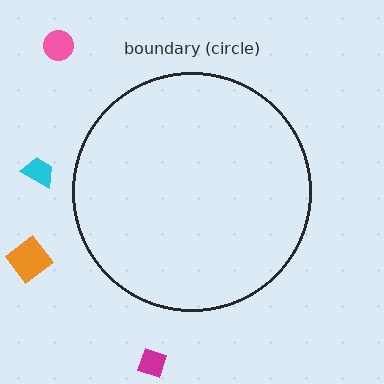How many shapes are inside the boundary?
0 inside, 4 outside.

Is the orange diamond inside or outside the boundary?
Outside.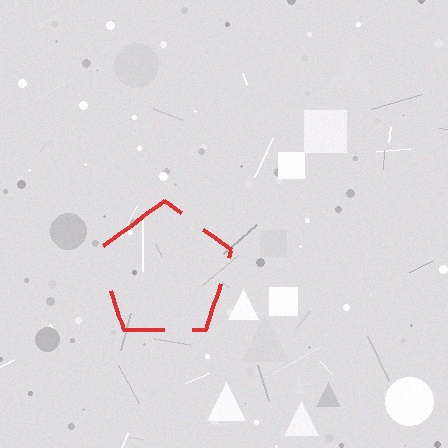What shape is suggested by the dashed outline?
The dashed outline suggests a pentagon.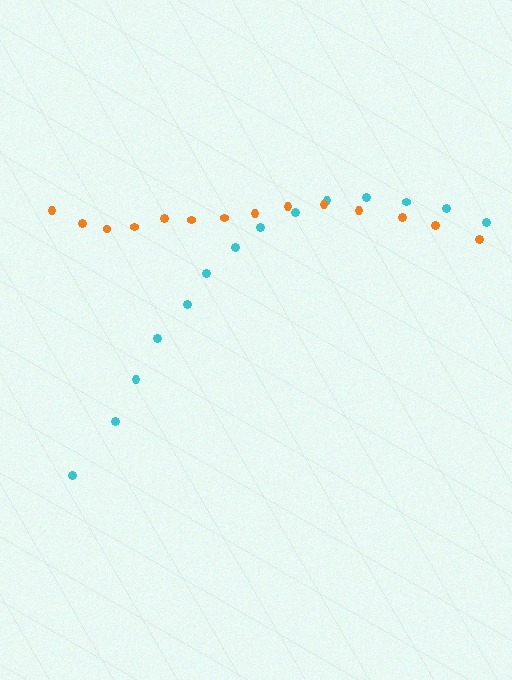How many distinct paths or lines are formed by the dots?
There are 2 distinct paths.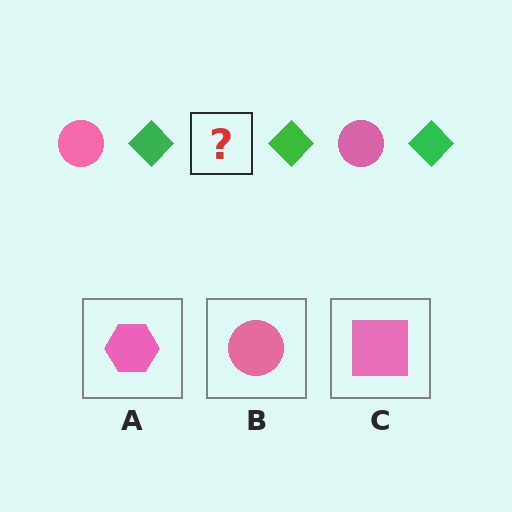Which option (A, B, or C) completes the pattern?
B.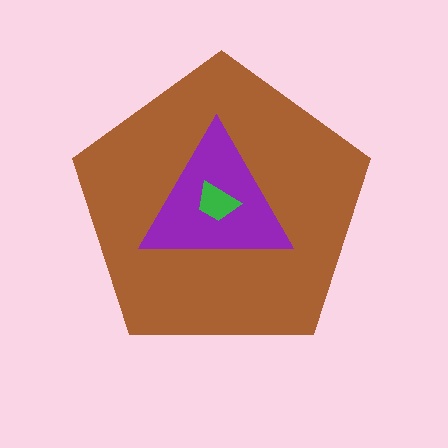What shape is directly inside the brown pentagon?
The purple triangle.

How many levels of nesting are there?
3.